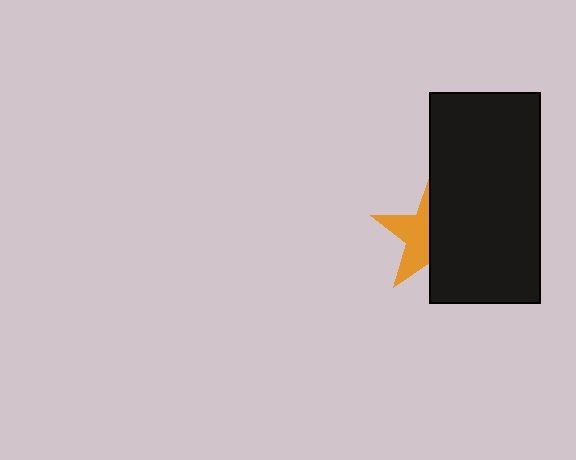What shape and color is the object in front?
The object in front is a black rectangle.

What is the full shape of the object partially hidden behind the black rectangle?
The partially hidden object is an orange star.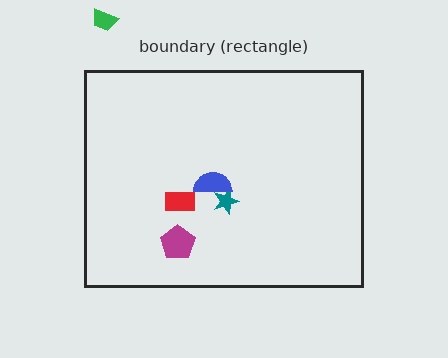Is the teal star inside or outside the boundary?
Inside.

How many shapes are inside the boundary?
4 inside, 1 outside.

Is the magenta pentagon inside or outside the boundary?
Inside.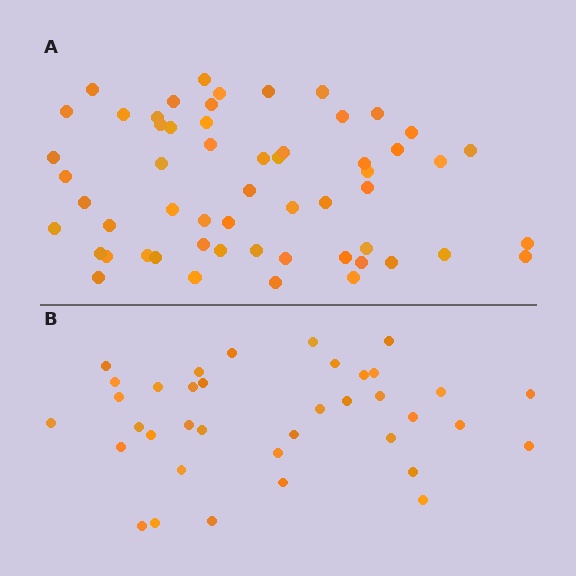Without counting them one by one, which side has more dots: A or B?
Region A (the top region) has more dots.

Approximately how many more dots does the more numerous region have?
Region A has approximately 20 more dots than region B.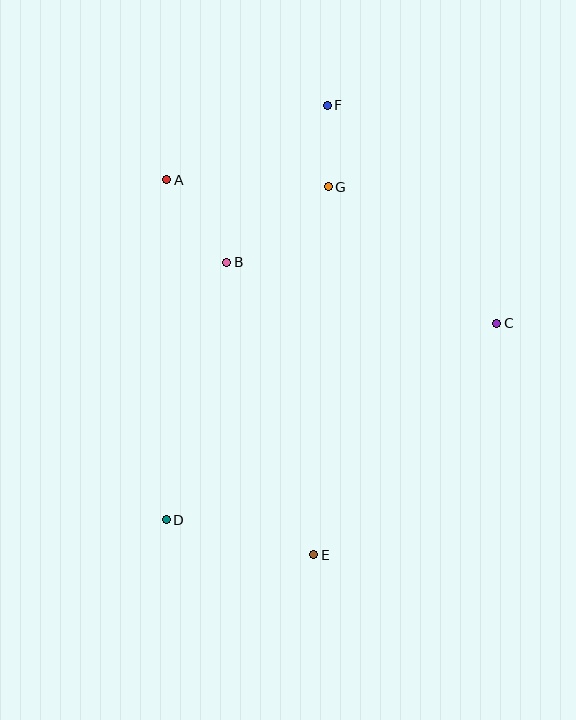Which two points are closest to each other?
Points F and G are closest to each other.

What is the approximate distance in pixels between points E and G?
The distance between E and G is approximately 368 pixels.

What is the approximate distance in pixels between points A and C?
The distance between A and C is approximately 360 pixels.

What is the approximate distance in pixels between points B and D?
The distance between B and D is approximately 264 pixels.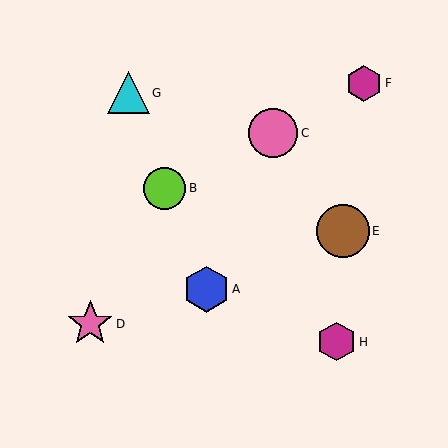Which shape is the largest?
The brown circle (labeled E) is the largest.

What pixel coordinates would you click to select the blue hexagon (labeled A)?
Click at (206, 289) to select the blue hexagon A.